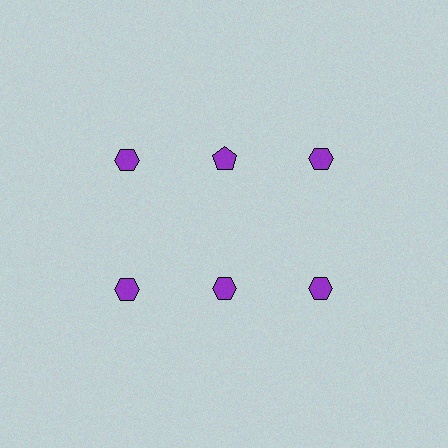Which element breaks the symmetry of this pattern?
The purple pentagon in the top row, second from left column breaks the symmetry. All other shapes are purple hexagons.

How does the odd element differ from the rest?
It has a different shape: pentagon instead of hexagon.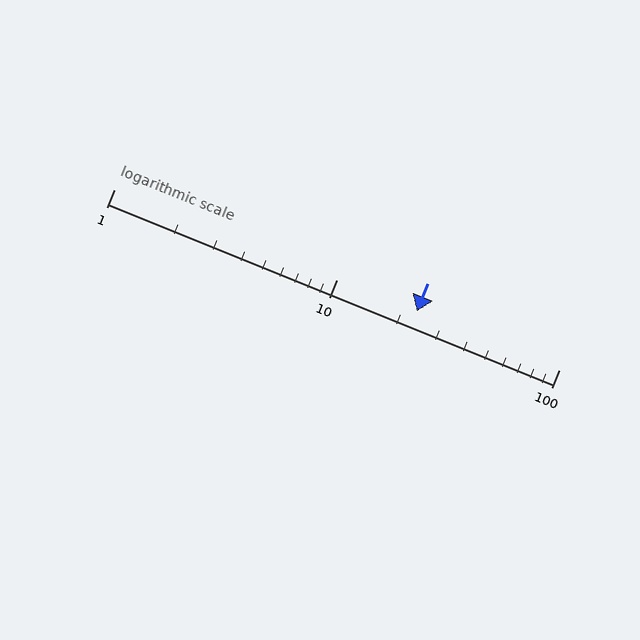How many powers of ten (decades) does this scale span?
The scale spans 2 decades, from 1 to 100.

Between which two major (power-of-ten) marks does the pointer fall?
The pointer is between 10 and 100.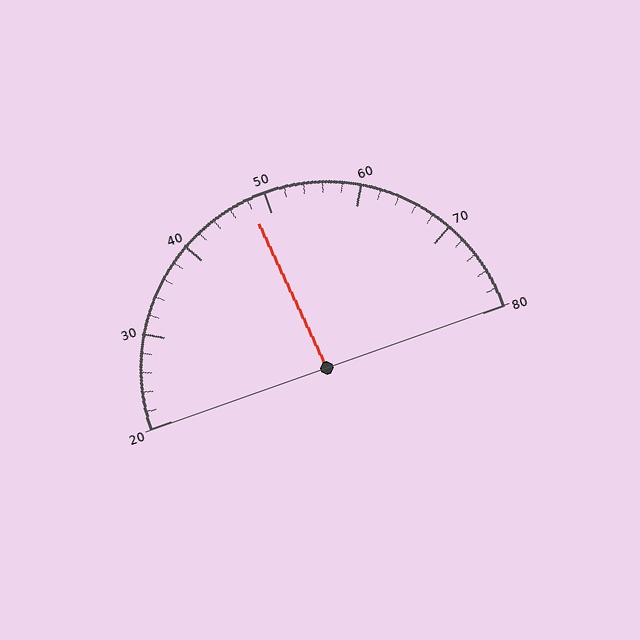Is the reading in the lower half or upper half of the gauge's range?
The reading is in the lower half of the range (20 to 80).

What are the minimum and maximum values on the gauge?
The gauge ranges from 20 to 80.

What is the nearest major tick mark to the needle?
The nearest major tick mark is 50.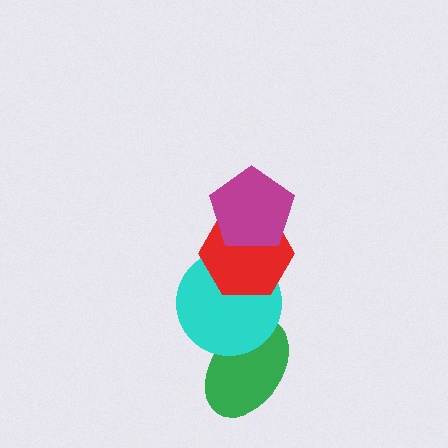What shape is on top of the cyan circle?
The red hexagon is on top of the cyan circle.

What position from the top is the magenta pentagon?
The magenta pentagon is 1st from the top.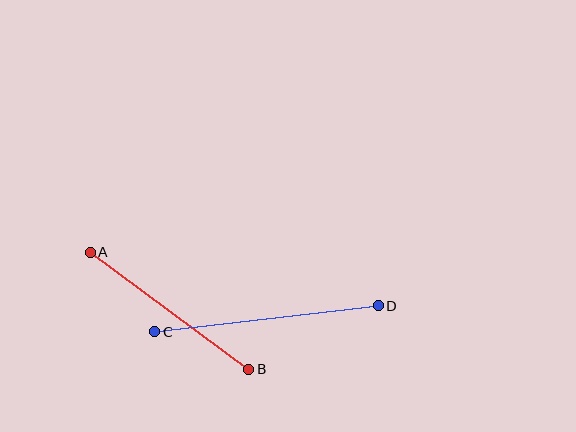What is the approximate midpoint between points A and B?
The midpoint is at approximately (170, 311) pixels.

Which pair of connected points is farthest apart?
Points C and D are farthest apart.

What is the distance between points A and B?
The distance is approximately 197 pixels.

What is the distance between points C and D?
The distance is approximately 225 pixels.